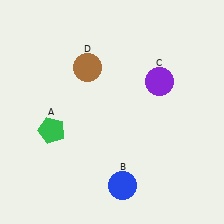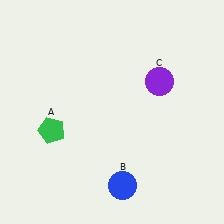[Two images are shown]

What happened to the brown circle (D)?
The brown circle (D) was removed in Image 2. It was in the top-left area of Image 1.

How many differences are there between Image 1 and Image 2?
There is 1 difference between the two images.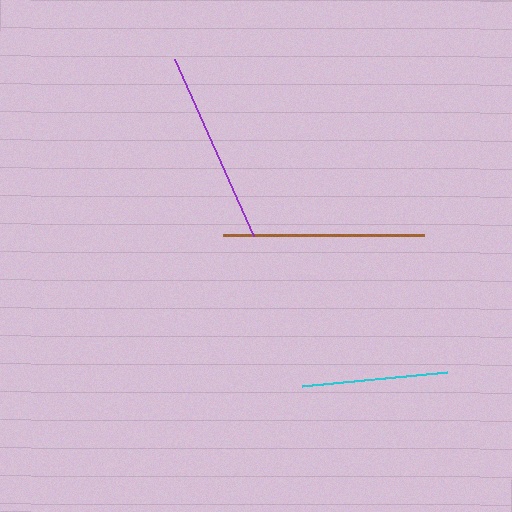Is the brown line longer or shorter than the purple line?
The brown line is longer than the purple line.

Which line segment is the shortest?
The cyan line is the shortest at approximately 146 pixels.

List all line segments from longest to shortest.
From longest to shortest: brown, purple, cyan.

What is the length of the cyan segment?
The cyan segment is approximately 146 pixels long.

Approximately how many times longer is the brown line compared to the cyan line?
The brown line is approximately 1.4 times the length of the cyan line.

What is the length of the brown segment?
The brown segment is approximately 201 pixels long.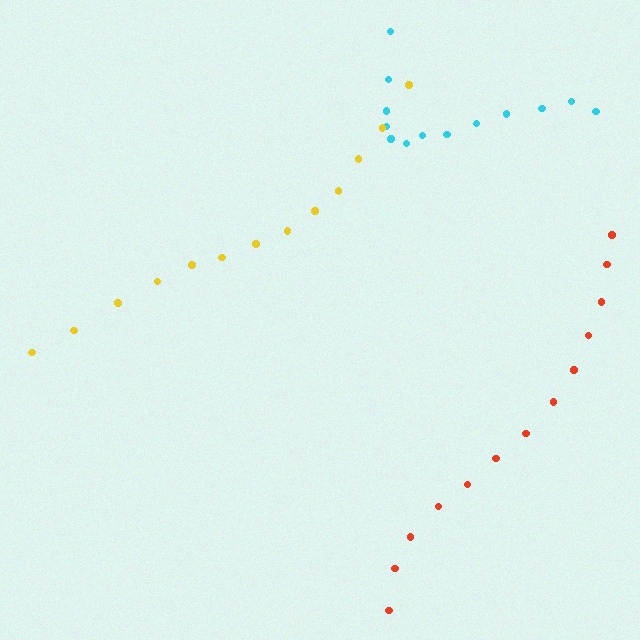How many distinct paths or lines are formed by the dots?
There are 3 distinct paths.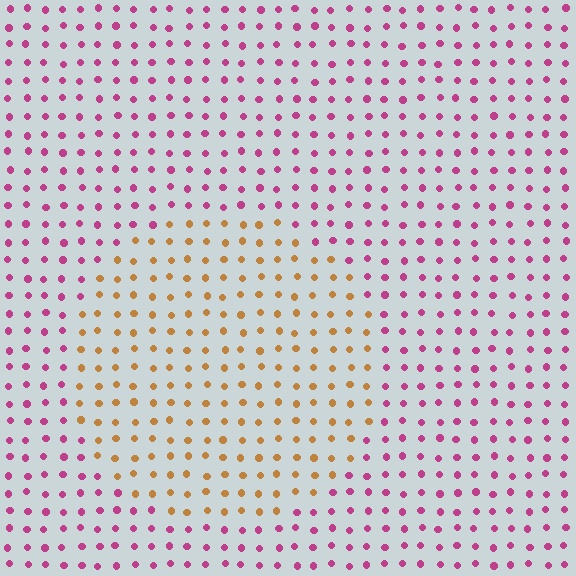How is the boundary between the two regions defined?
The boundary is defined purely by a slight shift in hue (about 68 degrees). Spacing, size, and orientation are identical on both sides.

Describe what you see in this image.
The image is filled with small magenta elements in a uniform arrangement. A circle-shaped region is visible where the elements are tinted to a slightly different hue, forming a subtle color boundary.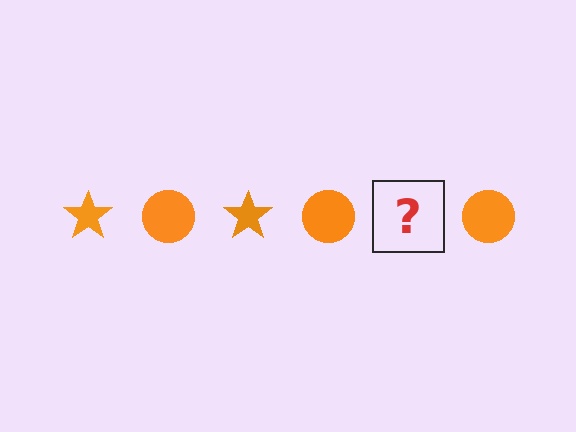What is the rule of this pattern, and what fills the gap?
The rule is that the pattern cycles through star, circle shapes in orange. The gap should be filled with an orange star.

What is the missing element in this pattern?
The missing element is an orange star.